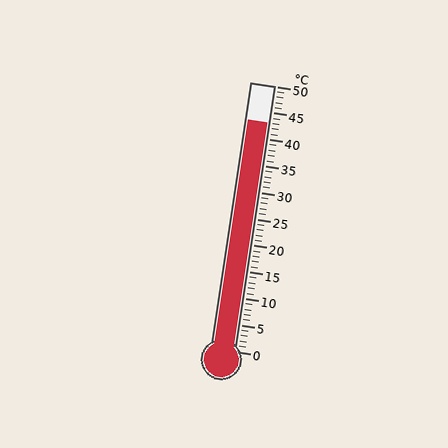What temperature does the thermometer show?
The thermometer shows approximately 43°C.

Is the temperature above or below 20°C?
The temperature is above 20°C.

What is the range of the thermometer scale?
The thermometer scale ranges from 0°C to 50°C.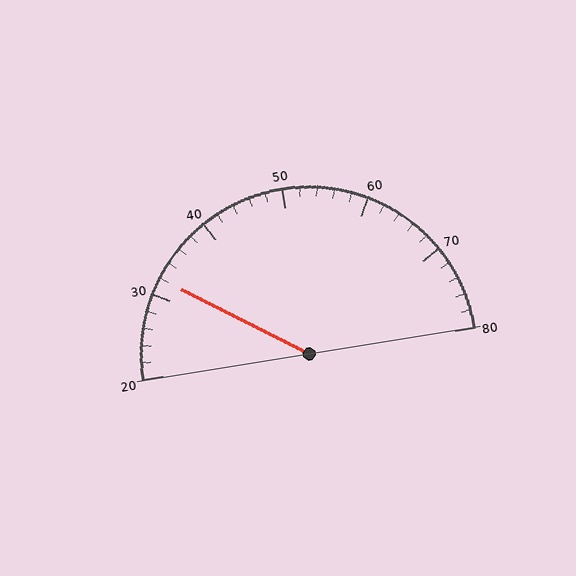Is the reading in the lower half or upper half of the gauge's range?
The reading is in the lower half of the range (20 to 80).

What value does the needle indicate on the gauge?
The needle indicates approximately 32.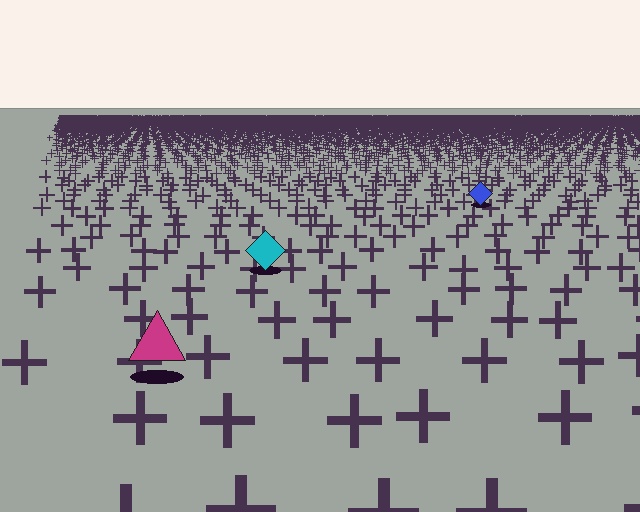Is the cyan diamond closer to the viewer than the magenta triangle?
No. The magenta triangle is closer — you can tell from the texture gradient: the ground texture is coarser near it.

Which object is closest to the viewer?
The magenta triangle is closest. The texture marks near it are larger and more spread out.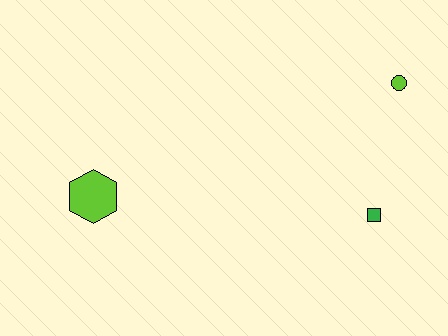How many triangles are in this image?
There are no triangles.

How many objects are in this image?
There are 3 objects.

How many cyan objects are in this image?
There are no cyan objects.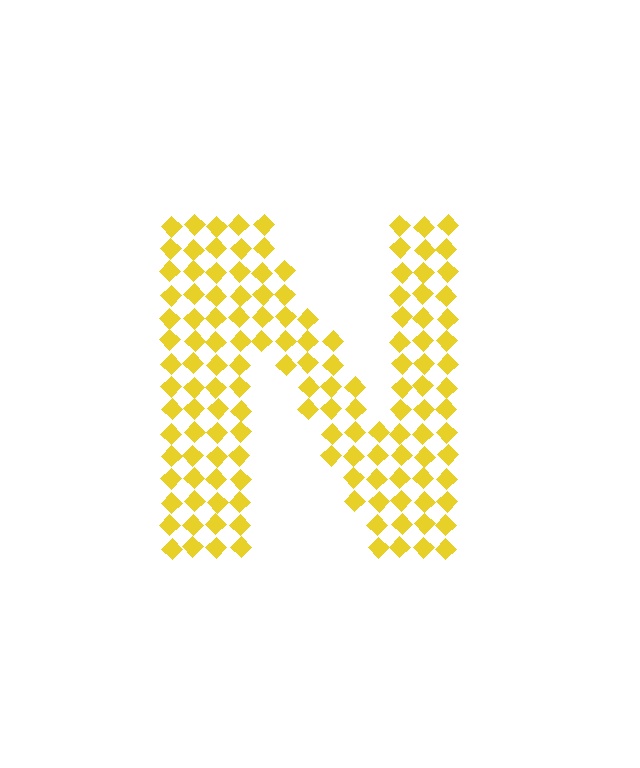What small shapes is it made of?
It is made of small diamonds.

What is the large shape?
The large shape is the letter N.